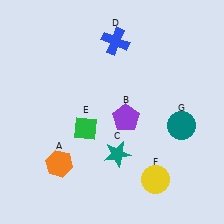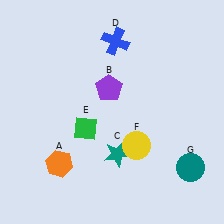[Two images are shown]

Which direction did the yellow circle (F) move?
The yellow circle (F) moved up.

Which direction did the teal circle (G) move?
The teal circle (G) moved down.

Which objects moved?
The objects that moved are: the purple pentagon (B), the yellow circle (F), the teal circle (G).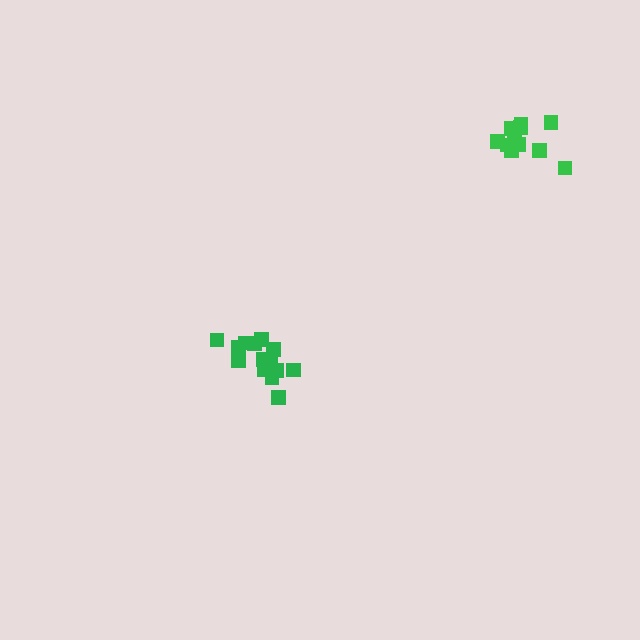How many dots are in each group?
Group 1: 14 dots, Group 2: 11 dots (25 total).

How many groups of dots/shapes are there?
There are 2 groups.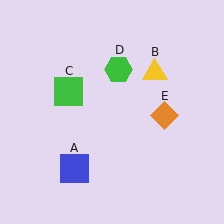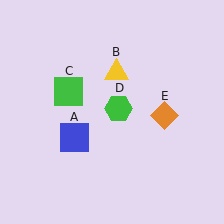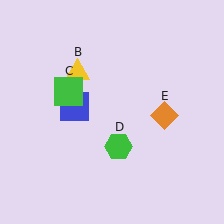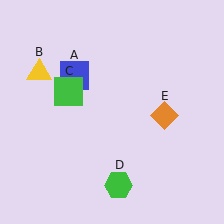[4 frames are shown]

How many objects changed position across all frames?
3 objects changed position: blue square (object A), yellow triangle (object B), green hexagon (object D).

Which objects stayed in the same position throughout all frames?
Green square (object C) and orange diamond (object E) remained stationary.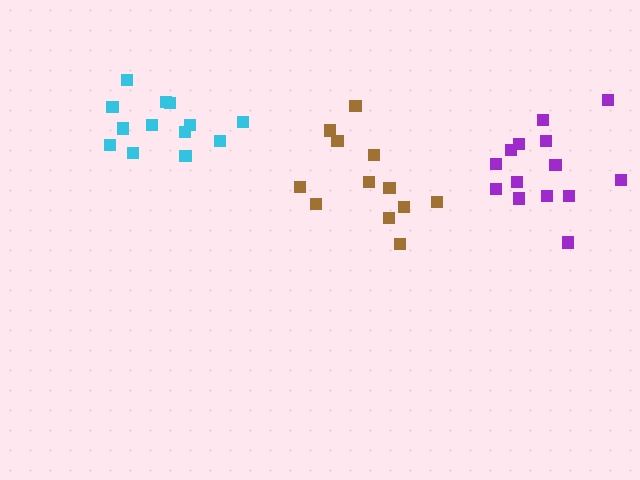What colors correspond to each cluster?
The clusters are colored: cyan, purple, brown.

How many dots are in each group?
Group 1: 13 dots, Group 2: 14 dots, Group 3: 12 dots (39 total).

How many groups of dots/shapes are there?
There are 3 groups.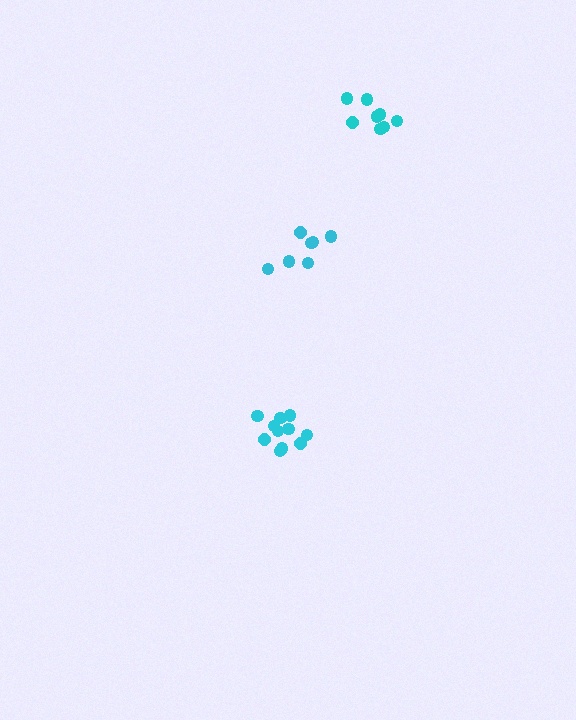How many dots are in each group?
Group 1: 11 dots, Group 2: 7 dots, Group 3: 8 dots (26 total).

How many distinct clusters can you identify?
There are 3 distinct clusters.